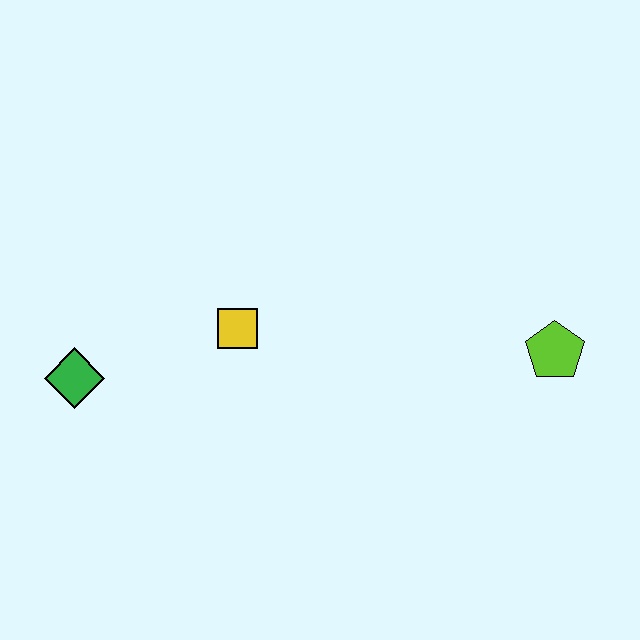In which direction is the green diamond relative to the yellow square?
The green diamond is to the left of the yellow square.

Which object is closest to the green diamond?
The yellow square is closest to the green diamond.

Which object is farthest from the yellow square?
The lime pentagon is farthest from the yellow square.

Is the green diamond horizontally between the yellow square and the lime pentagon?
No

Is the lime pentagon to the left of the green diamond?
No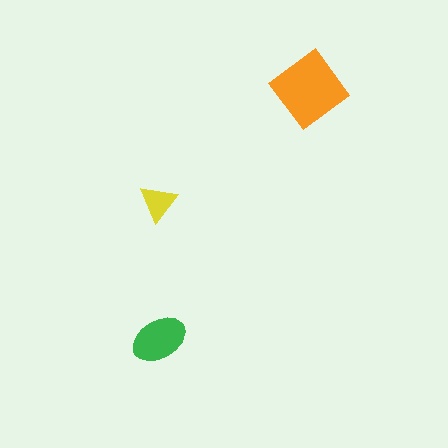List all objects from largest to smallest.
The orange diamond, the green ellipse, the yellow triangle.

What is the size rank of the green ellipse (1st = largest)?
2nd.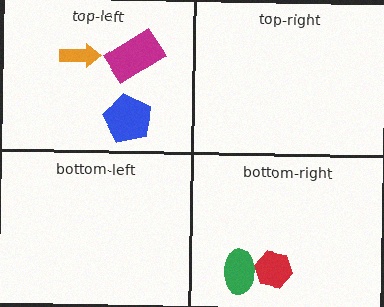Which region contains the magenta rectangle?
The top-left region.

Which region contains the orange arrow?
The top-left region.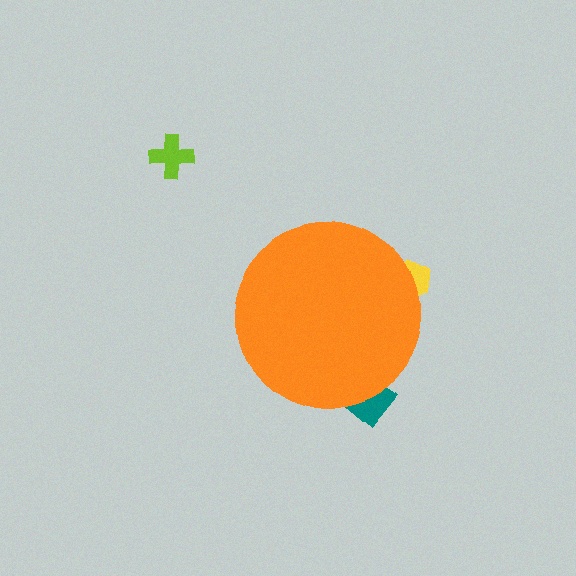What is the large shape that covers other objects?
An orange circle.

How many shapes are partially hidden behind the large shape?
2 shapes are partially hidden.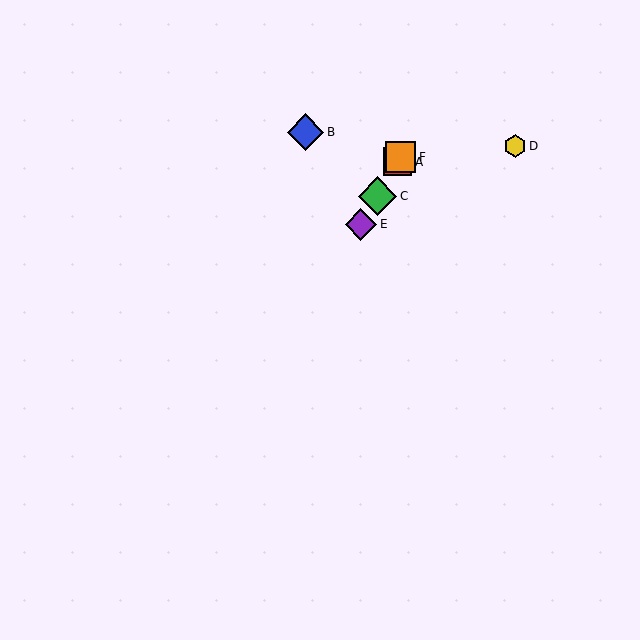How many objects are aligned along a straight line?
4 objects (A, C, E, F) are aligned along a straight line.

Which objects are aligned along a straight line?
Objects A, C, E, F are aligned along a straight line.